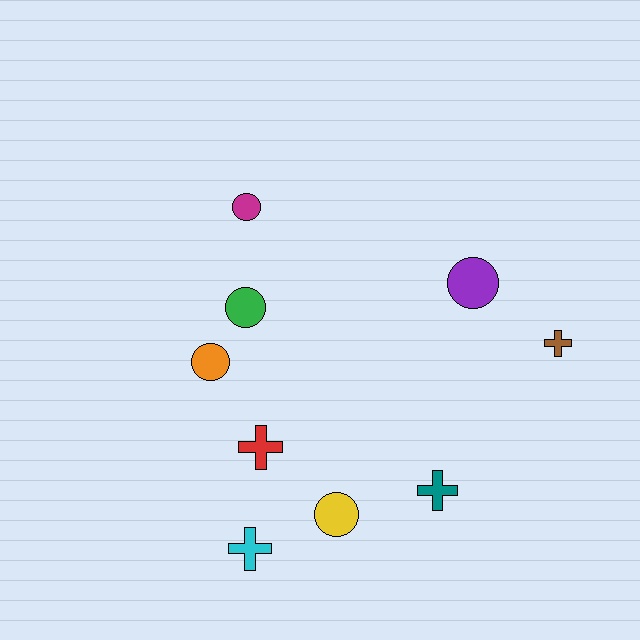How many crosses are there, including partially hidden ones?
There are 4 crosses.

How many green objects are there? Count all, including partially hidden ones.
There is 1 green object.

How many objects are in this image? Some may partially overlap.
There are 9 objects.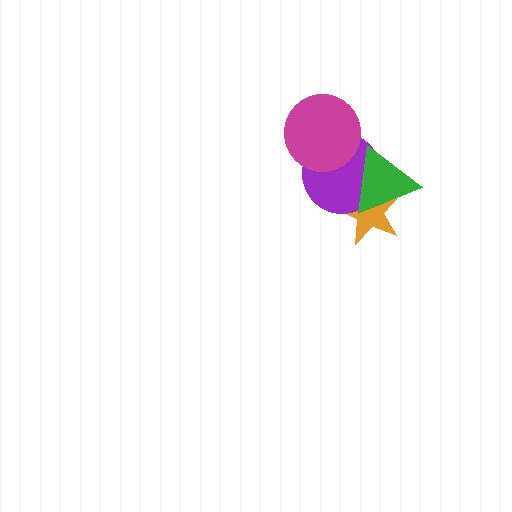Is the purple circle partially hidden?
Yes, it is partially covered by another shape.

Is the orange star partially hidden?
Yes, it is partially covered by another shape.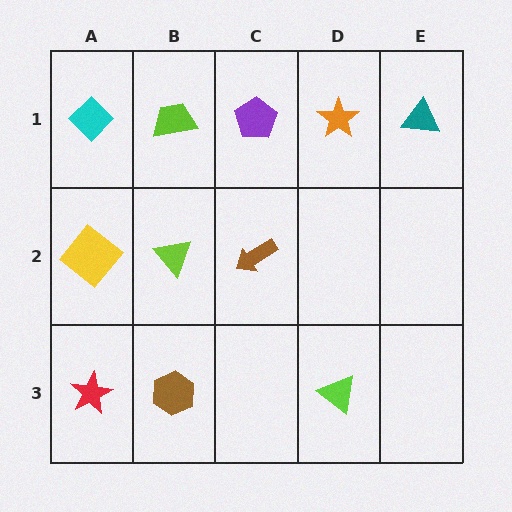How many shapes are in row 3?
3 shapes.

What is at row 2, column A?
A yellow diamond.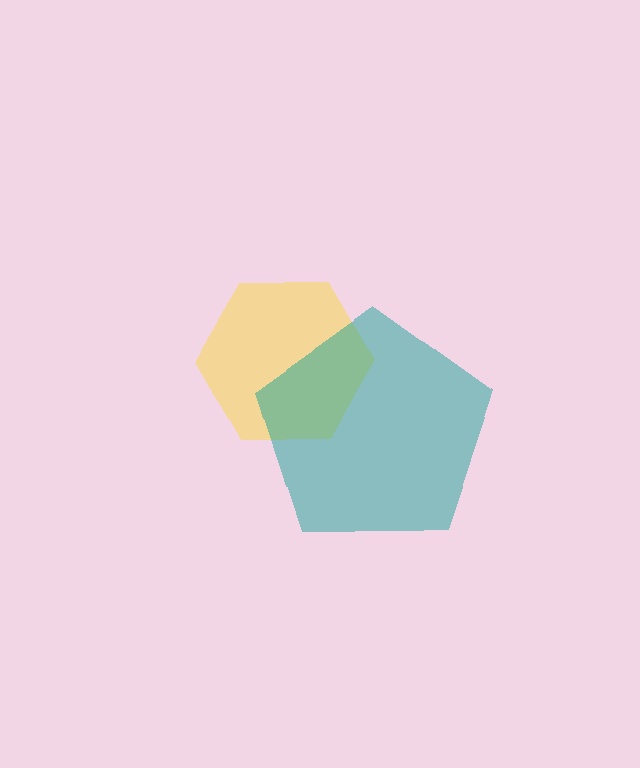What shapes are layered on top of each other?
The layered shapes are: a yellow hexagon, a teal pentagon.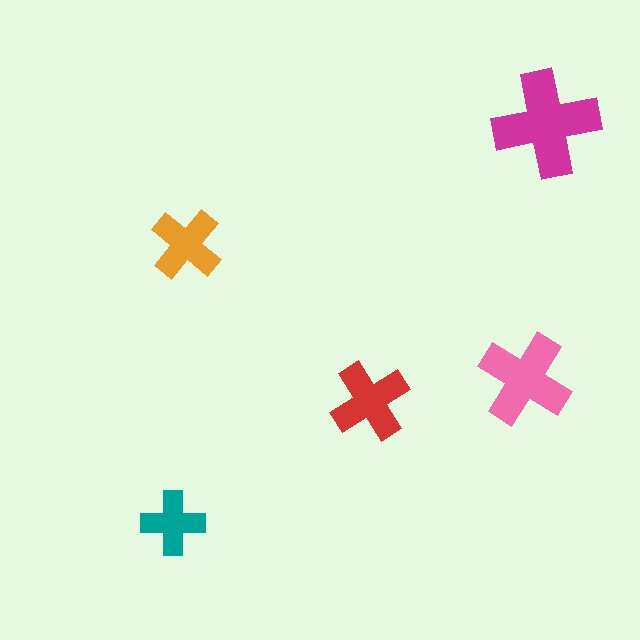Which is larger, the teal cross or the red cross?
The red one.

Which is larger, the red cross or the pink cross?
The pink one.